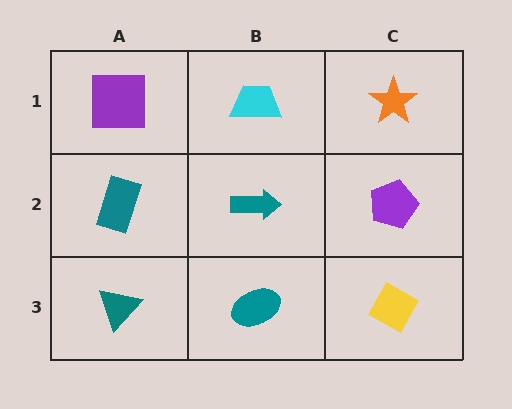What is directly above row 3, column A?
A teal rectangle.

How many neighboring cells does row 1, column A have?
2.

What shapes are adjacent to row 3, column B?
A teal arrow (row 2, column B), a teal triangle (row 3, column A), a yellow diamond (row 3, column C).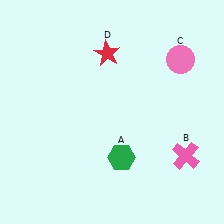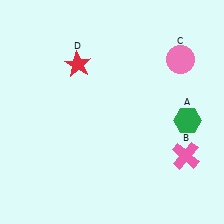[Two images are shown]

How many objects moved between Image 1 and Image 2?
2 objects moved between the two images.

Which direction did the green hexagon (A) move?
The green hexagon (A) moved right.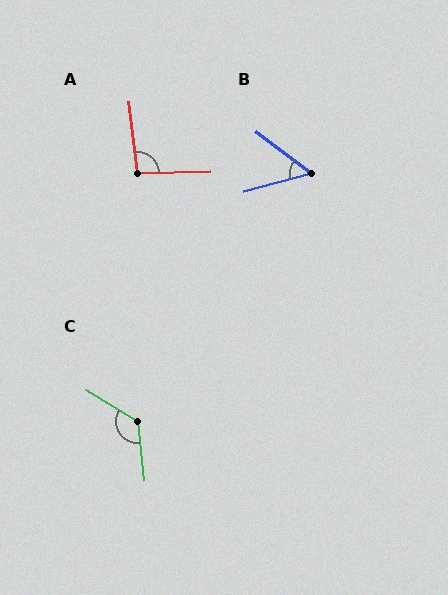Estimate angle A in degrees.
Approximately 95 degrees.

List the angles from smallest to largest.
B (52°), A (95°), C (127°).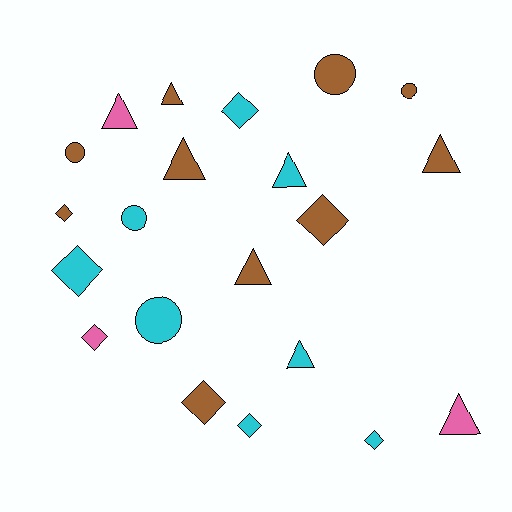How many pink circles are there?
There are no pink circles.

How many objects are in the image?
There are 21 objects.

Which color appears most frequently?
Brown, with 10 objects.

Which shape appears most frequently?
Diamond, with 8 objects.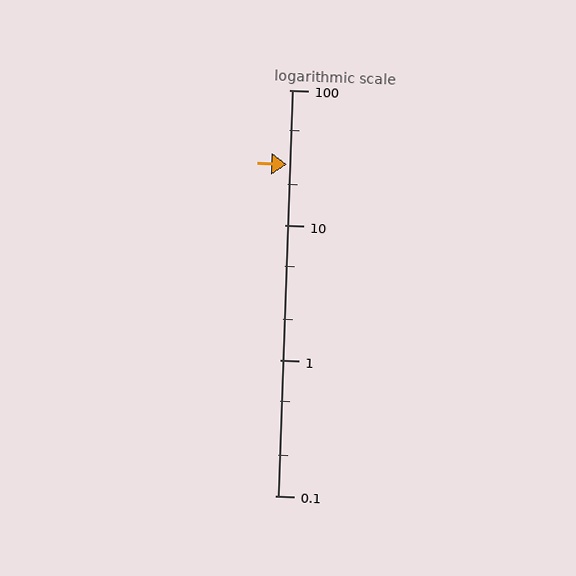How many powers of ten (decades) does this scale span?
The scale spans 3 decades, from 0.1 to 100.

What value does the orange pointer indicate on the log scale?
The pointer indicates approximately 28.